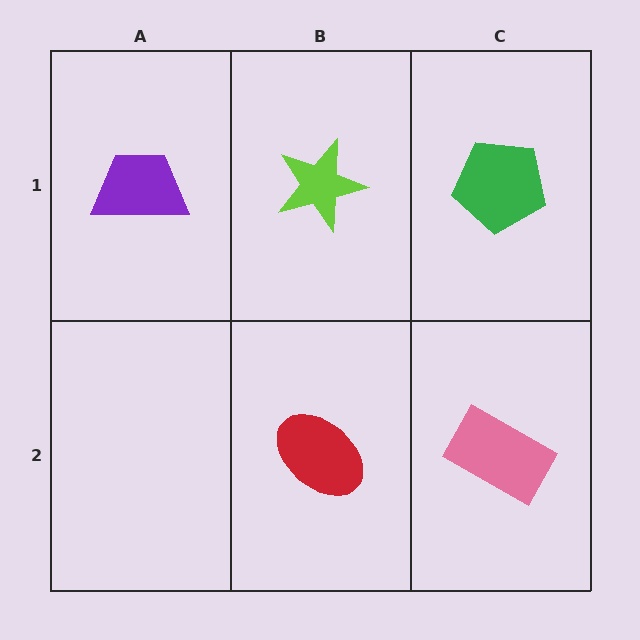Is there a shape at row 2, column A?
No, that cell is empty.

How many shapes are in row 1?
3 shapes.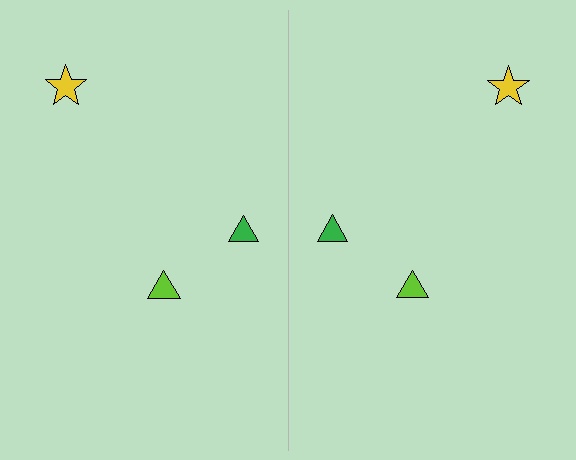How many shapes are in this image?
There are 6 shapes in this image.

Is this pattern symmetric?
Yes, this pattern has bilateral (reflection) symmetry.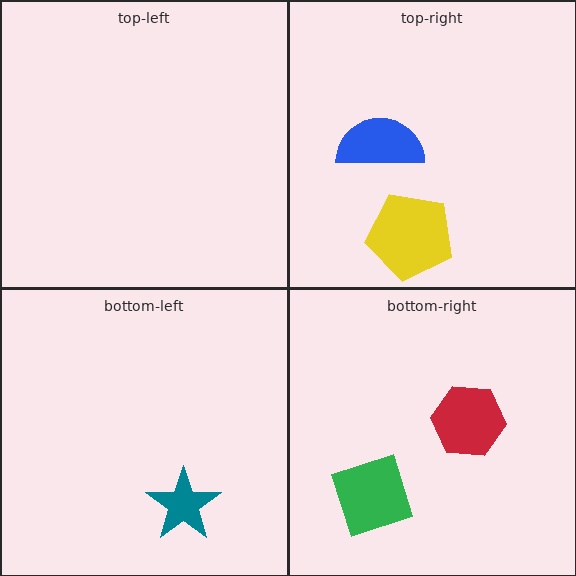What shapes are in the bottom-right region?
The red hexagon, the green diamond.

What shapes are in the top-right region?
The blue semicircle, the yellow pentagon.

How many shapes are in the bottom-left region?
1.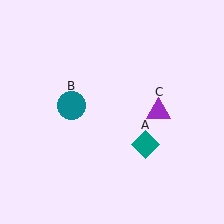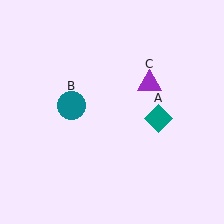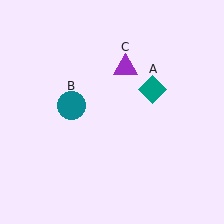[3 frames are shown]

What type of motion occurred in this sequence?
The teal diamond (object A), purple triangle (object C) rotated counterclockwise around the center of the scene.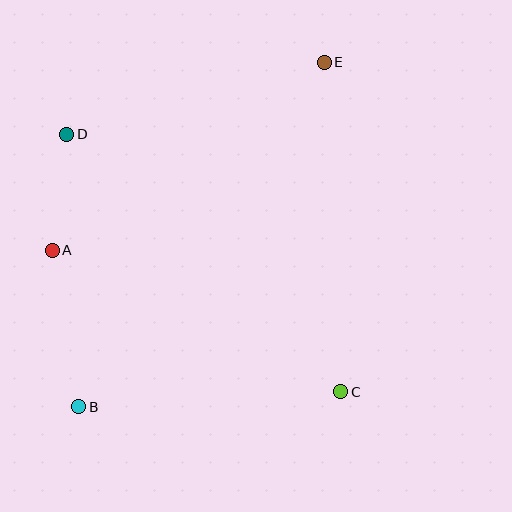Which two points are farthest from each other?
Points B and E are farthest from each other.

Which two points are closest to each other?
Points A and D are closest to each other.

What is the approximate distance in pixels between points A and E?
The distance between A and E is approximately 331 pixels.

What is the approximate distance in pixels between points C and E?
The distance between C and E is approximately 330 pixels.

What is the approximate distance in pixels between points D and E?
The distance between D and E is approximately 268 pixels.